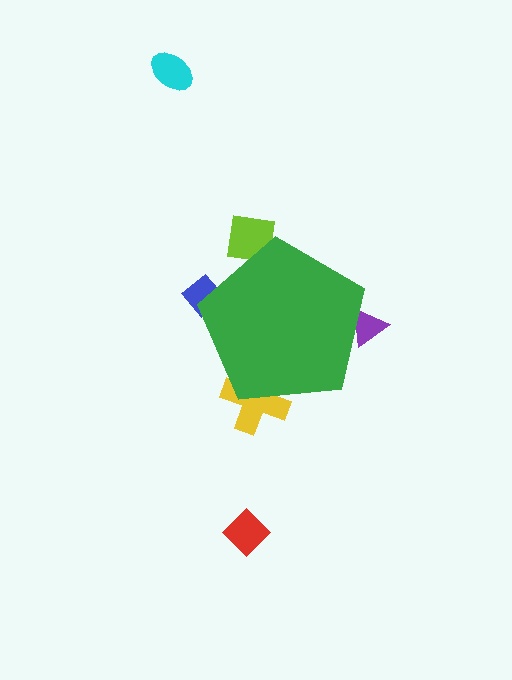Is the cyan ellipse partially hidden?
No, the cyan ellipse is fully visible.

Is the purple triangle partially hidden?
Yes, the purple triangle is partially hidden behind the green pentagon.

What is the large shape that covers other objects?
A green pentagon.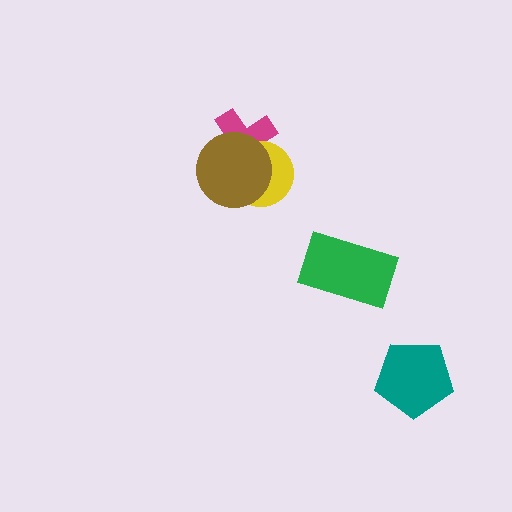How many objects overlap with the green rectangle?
0 objects overlap with the green rectangle.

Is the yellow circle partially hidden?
Yes, it is partially covered by another shape.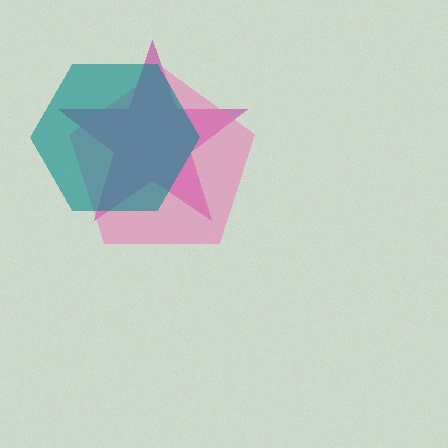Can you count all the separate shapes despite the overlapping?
Yes, there are 3 separate shapes.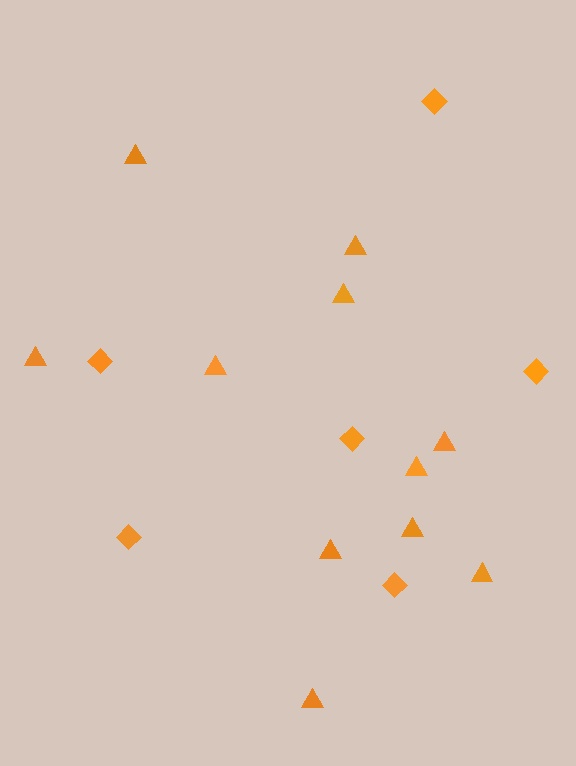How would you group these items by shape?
There are 2 groups: one group of diamonds (6) and one group of triangles (11).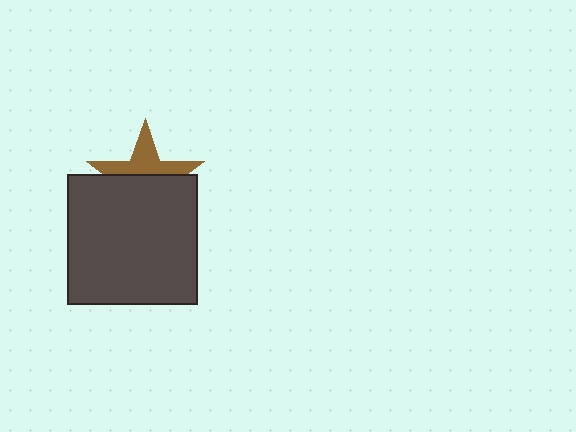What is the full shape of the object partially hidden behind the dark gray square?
The partially hidden object is a brown star.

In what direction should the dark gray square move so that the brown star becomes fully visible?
The dark gray square should move down. That is the shortest direction to clear the overlap and leave the brown star fully visible.